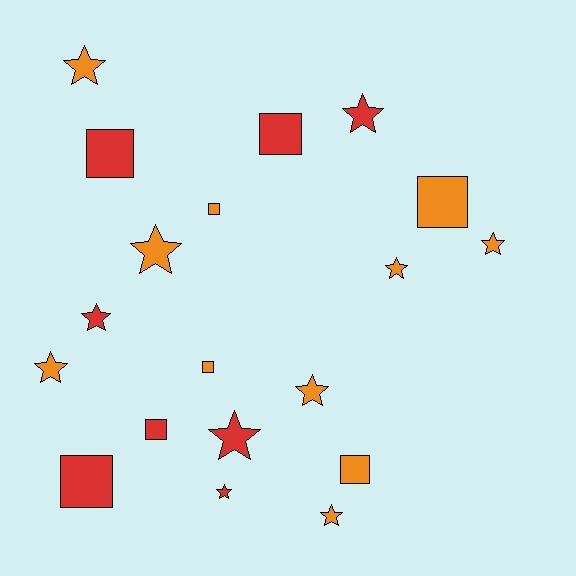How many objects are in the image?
There are 19 objects.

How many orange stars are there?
There are 7 orange stars.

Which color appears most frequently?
Orange, with 11 objects.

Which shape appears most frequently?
Star, with 11 objects.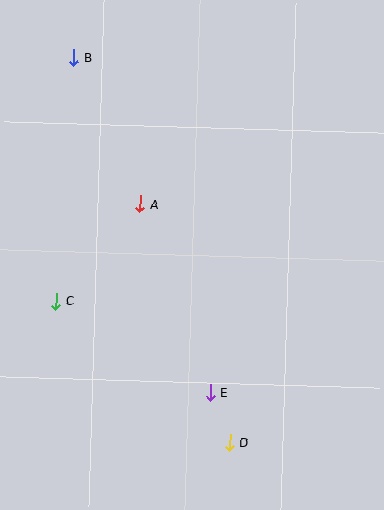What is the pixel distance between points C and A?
The distance between C and A is 129 pixels.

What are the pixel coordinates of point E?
Point E is at (210, 392).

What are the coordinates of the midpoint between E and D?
The midpoint between E and D is at (220, 417).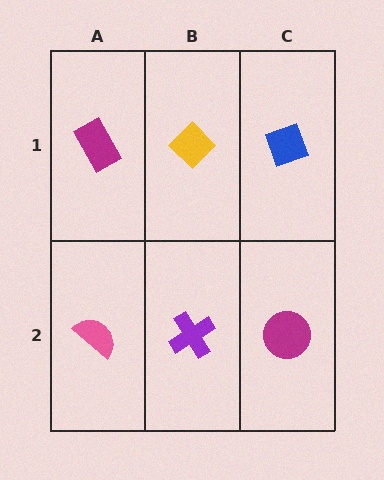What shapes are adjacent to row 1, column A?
A pink semicircle (row 2, column A), a yellow diamond (row 1, column B).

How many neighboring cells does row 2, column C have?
2.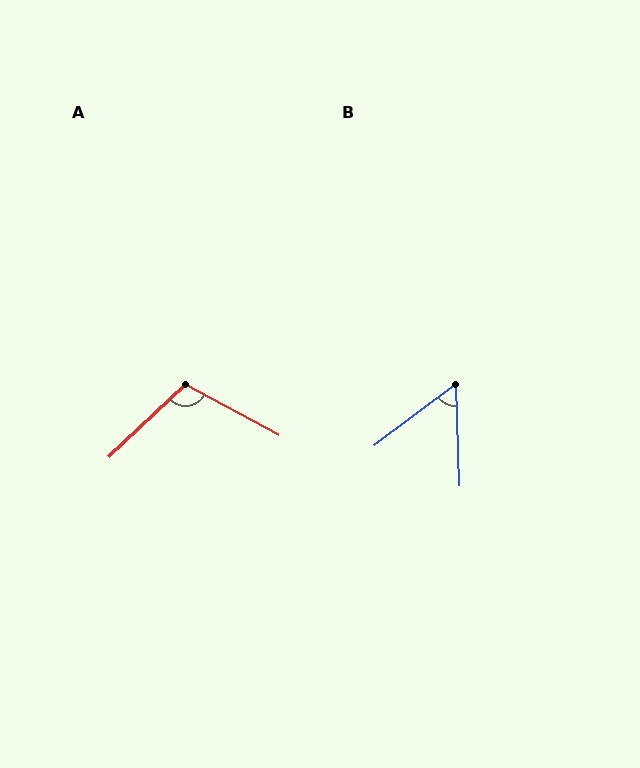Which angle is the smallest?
B, at approximately 55 degrees.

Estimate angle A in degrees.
Approximately 108 degrees.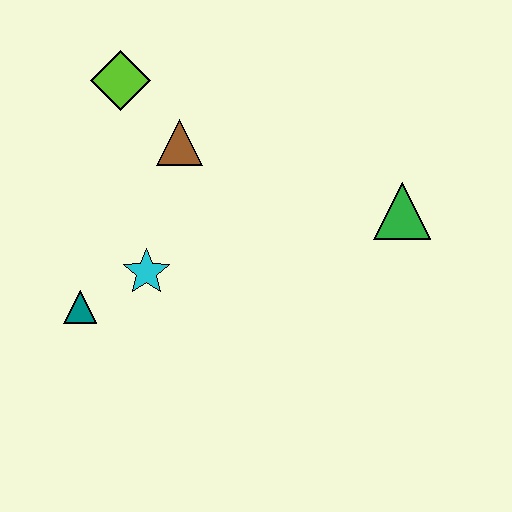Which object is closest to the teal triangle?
The cyan star is closest to the teal triangle.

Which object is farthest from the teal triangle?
The green triangle is farthest from the teal triangle.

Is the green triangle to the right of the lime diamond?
Yes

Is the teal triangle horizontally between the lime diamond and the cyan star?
No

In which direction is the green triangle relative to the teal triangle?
The green triangle is to the right of the teal triangle.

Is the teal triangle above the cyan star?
No